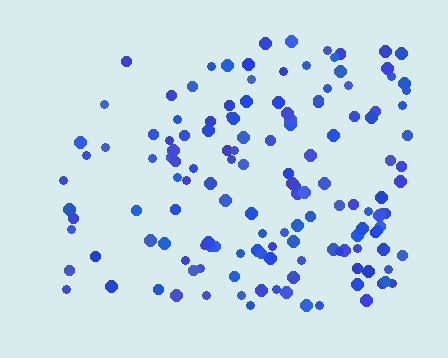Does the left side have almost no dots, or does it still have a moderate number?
Still a moderate number, just noticeably fewer than the right.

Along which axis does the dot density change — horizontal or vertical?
Horizontal.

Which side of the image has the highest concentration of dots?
The right.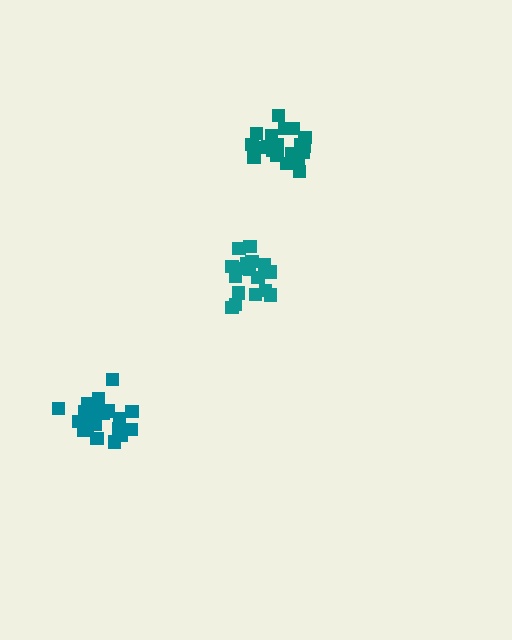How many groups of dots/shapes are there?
There are 3 groups.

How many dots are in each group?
Group 1: 21 dots, Group 2: 18 dots, Group 3: 21 dots (60 total).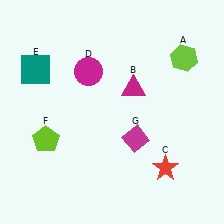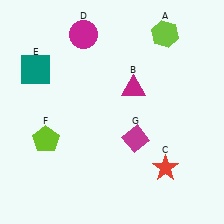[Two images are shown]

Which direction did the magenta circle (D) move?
The magenta circle (D) moved up.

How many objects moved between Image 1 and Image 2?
2 objects moved between the two images.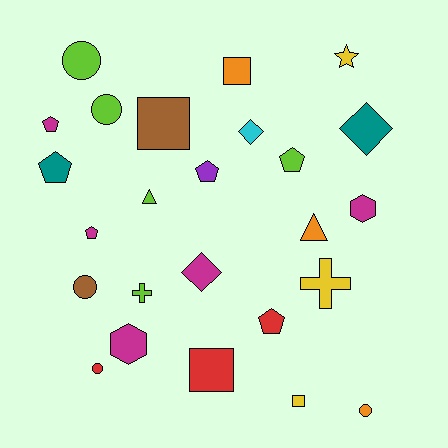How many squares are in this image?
There are 4 squares.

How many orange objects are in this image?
There are 3 orange objects.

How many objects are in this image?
There are 25 objects.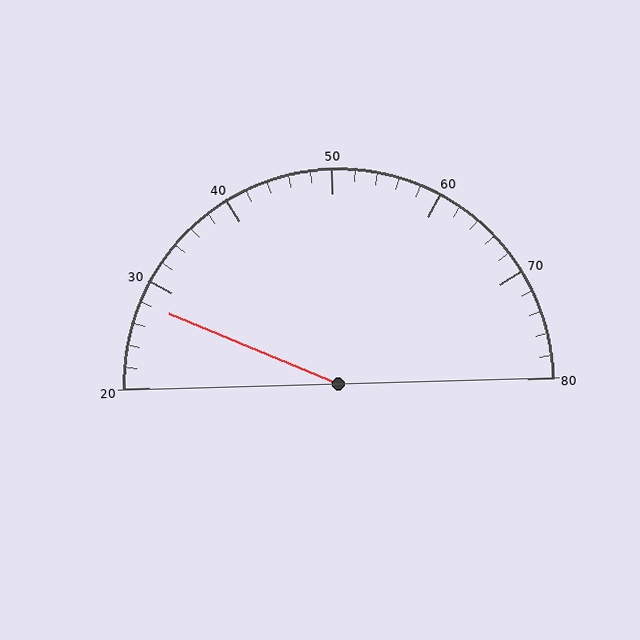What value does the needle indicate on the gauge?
The needle indicates approximately 28.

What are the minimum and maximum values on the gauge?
The gauge ranges from 20 to 80.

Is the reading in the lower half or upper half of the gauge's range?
The reading is in the lower half of the range (20 to 80).